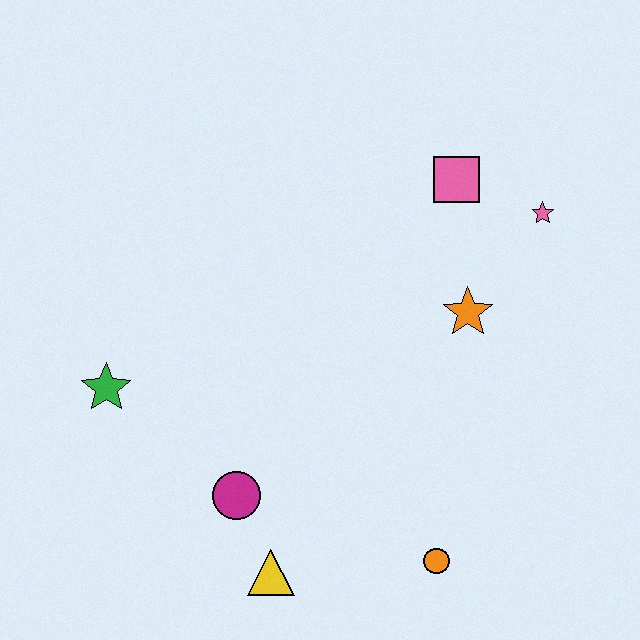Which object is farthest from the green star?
The pink star is farthest from the green star.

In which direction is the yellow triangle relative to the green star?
The yellow triangle is below the green star.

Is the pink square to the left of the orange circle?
No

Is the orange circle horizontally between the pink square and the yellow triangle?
Yes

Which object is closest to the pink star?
The pink square is closest to the pink star.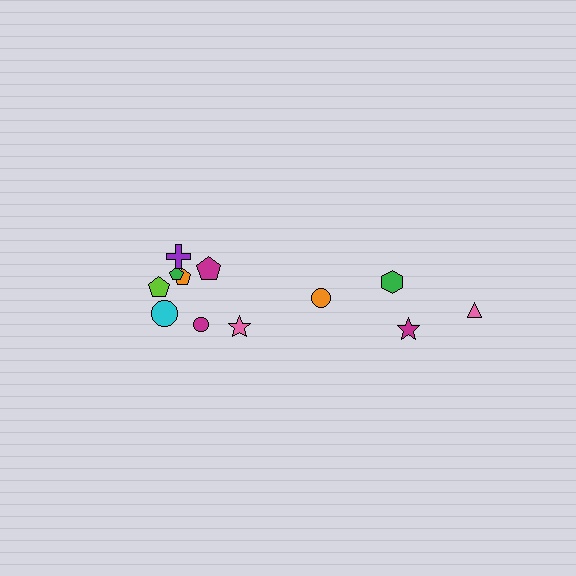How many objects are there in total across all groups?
There are 12 objects.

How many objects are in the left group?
There are 8 objects.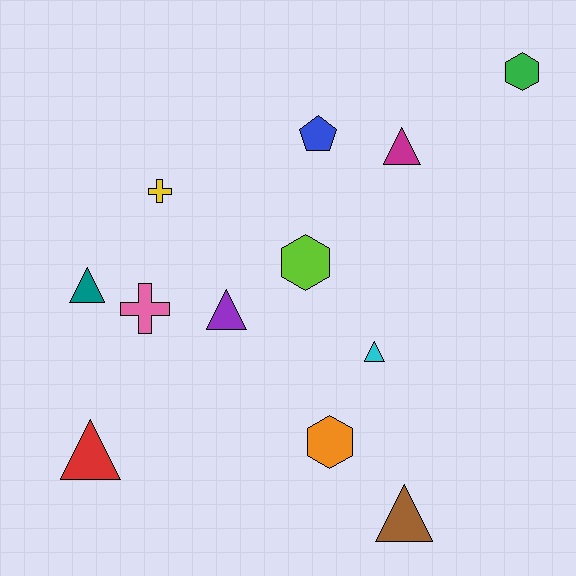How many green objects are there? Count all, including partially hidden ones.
There is 1 green object.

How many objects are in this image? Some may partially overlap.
There are 12 objects.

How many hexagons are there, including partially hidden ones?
There are 3 hexagons.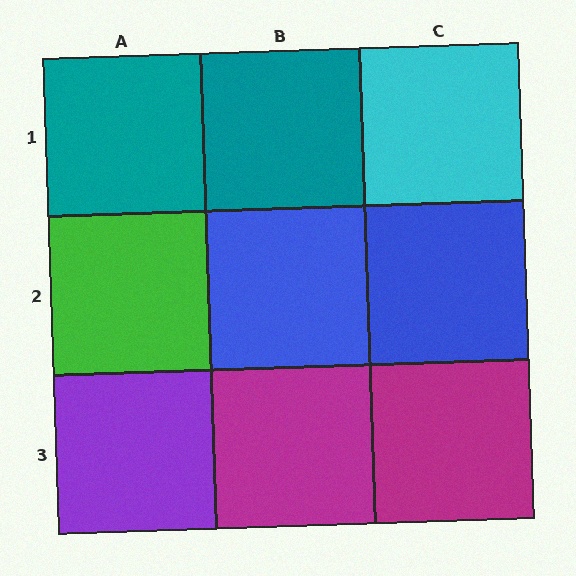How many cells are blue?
2 cells are blue.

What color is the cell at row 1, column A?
Teal.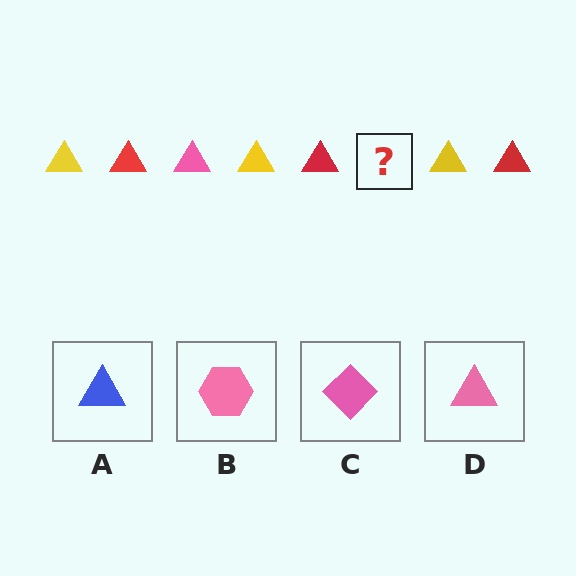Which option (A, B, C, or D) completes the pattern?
D.